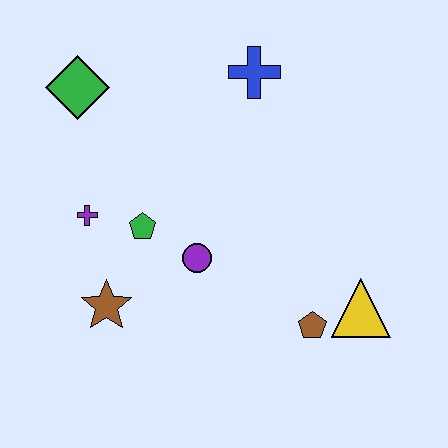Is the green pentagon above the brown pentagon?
Yes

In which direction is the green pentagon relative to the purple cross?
The green pentagon is to the right of the purple cross.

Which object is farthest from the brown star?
The blue cross is farthest from the brown star.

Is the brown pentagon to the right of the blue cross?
Yes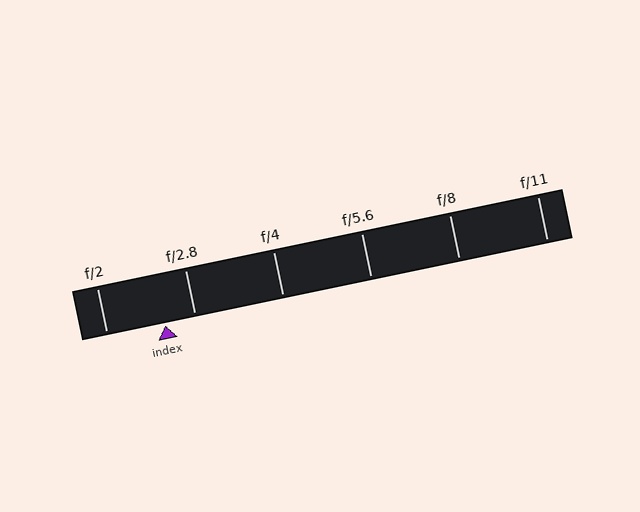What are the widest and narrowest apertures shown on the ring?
The widest aperture shown is f/2 and the narrowest is f/11.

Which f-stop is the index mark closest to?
The index mark is closest to f/2.8.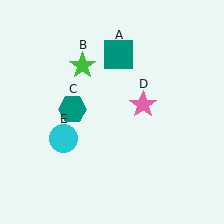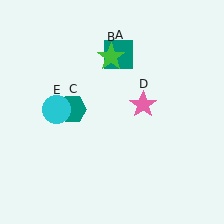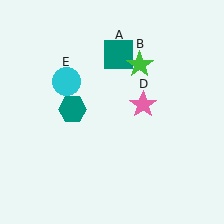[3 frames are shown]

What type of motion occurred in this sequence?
The green star (object B), cyan circle (object E) rotated clockwise around the center of the scene.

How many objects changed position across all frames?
2 objects changed position: green star (object B), cyan circle (object E).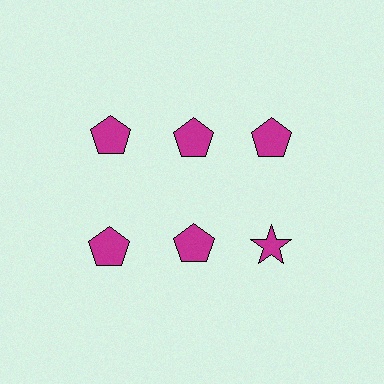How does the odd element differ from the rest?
It has a different shape: star instead of pentagon.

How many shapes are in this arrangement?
There are 6 shapes arranged in a grid pattern.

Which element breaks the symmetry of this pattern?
The magenta star in the second row, center column breaks the symmetry. All other shapes are magenta pentagons.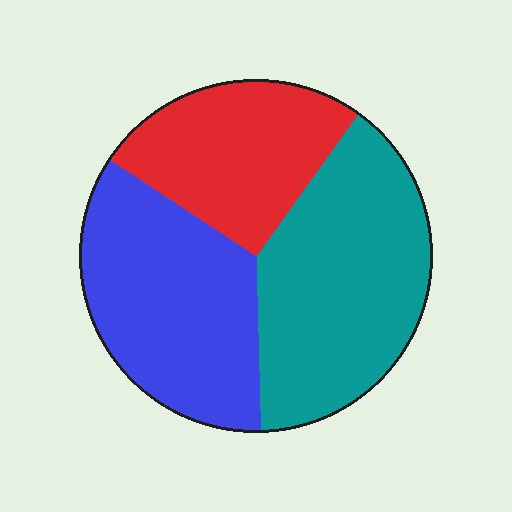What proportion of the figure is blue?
Blue covers 35% of the figure.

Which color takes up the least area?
Red, at roughly 25%.